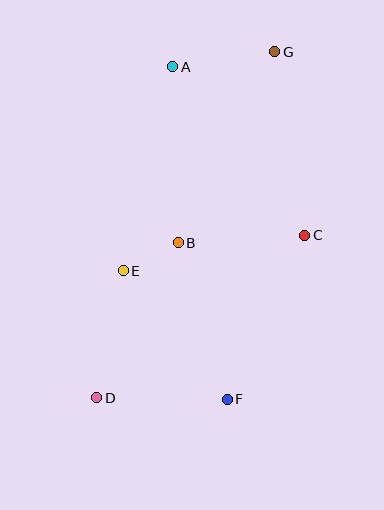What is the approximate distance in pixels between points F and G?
The distance between F and G is approximately 350 pixels.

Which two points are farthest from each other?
Points D and G are farthest from each other.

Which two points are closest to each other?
Points B and E are closest to each other.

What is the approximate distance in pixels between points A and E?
The distance between A and E is approximately 210 pixels.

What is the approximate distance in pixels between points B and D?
The distance between B and D is approximately 175 pixels.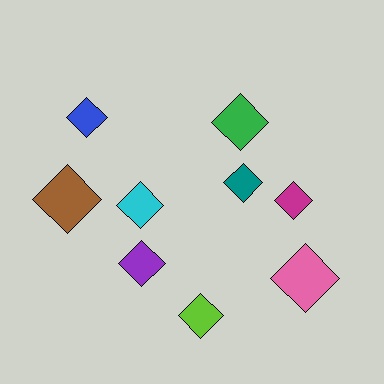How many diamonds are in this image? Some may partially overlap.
There are 9 diamonds.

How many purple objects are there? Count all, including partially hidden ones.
There is 1 purple object.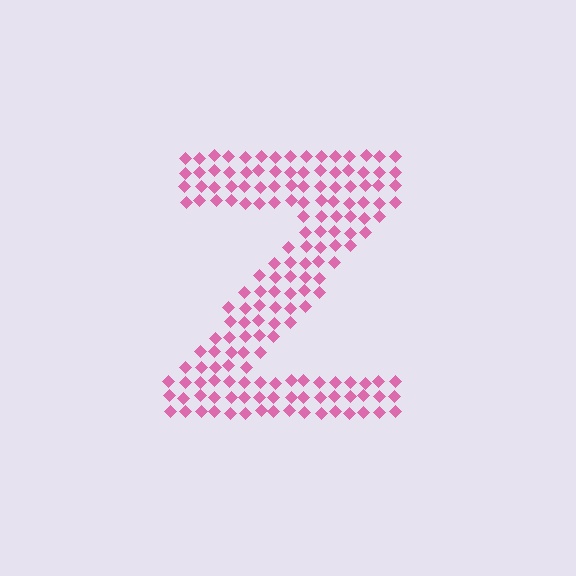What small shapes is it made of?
It is made of small diamonds.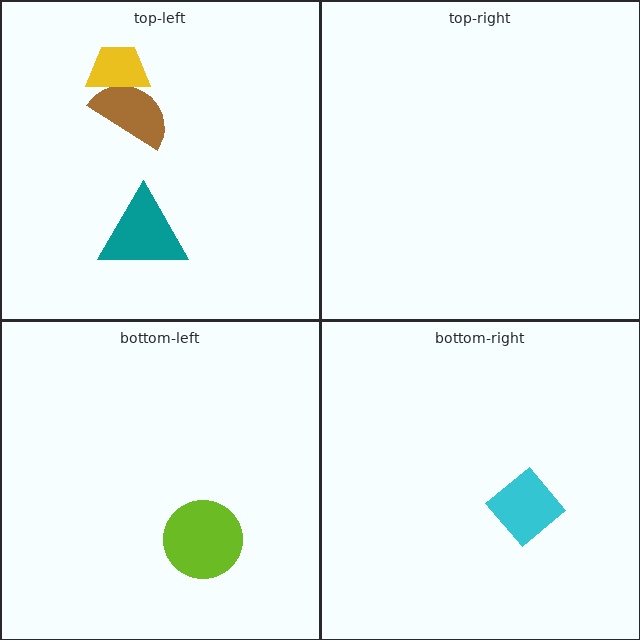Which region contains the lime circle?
The bottom-left region.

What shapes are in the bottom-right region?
The cyan diamond.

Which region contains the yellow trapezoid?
The top-left region.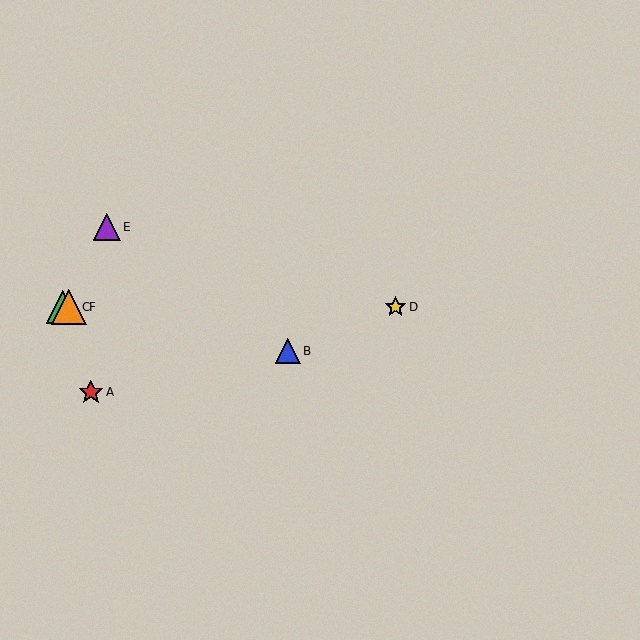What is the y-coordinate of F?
Object F is at y≈307.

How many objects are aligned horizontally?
3 objects (C, D, F) are aligned horizontally.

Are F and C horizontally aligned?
Yes, both are at y≈307.